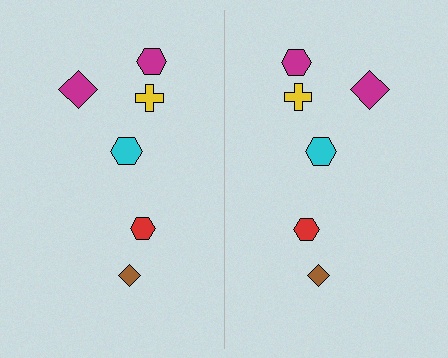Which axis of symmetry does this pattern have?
The pattern has a vertical axis of symmetry running through the center of the image.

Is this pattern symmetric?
Yes, this pattern has bilateral (reflection) symmetry.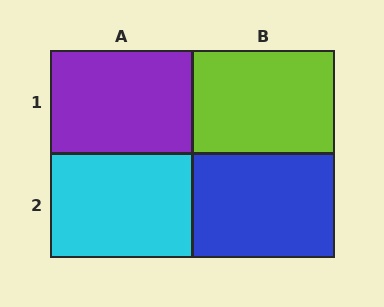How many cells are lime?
1 cell is lime.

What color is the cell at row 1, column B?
Lime.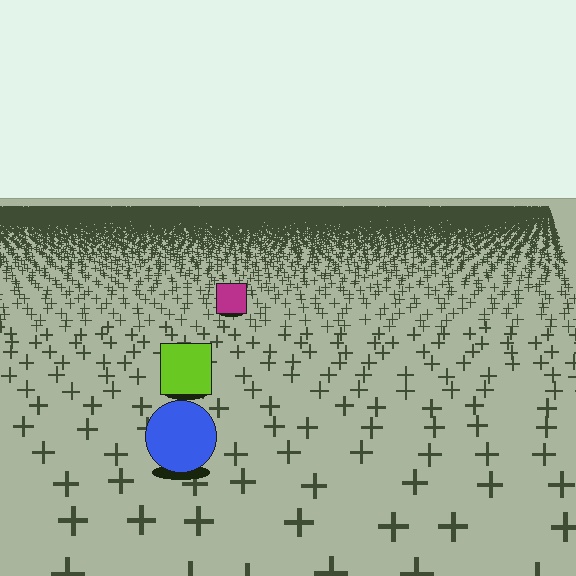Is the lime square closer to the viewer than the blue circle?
No. The blue circle is closer — you can tell from the texture gradient: the ground texture is coarser near it.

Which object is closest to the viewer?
The blue circle is closest. The texture marks near it are larger and more spread out.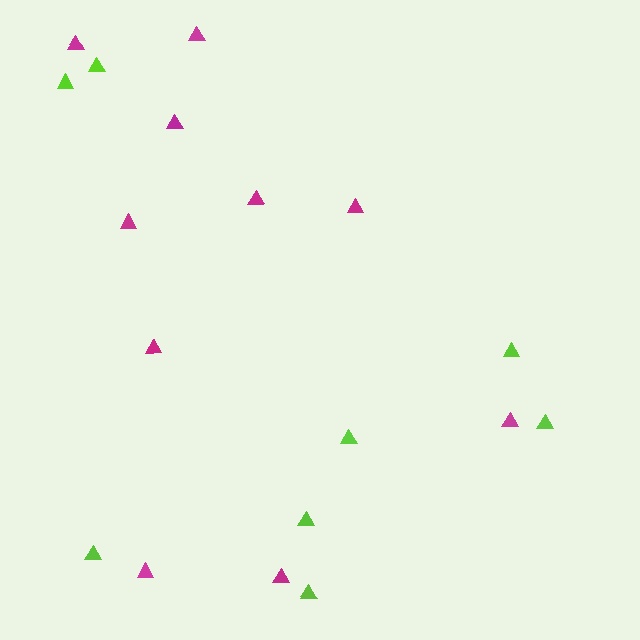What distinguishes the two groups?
There are 2 groups: one group of lime triangles (8) and one group of magenta triangles (10).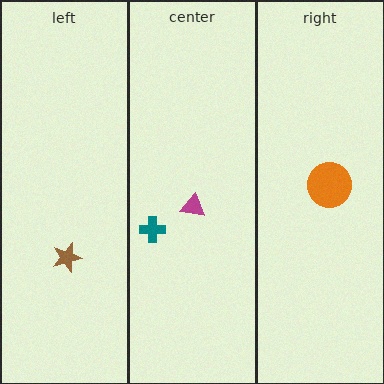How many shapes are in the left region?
1.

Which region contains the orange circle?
The right region.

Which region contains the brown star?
The left region.